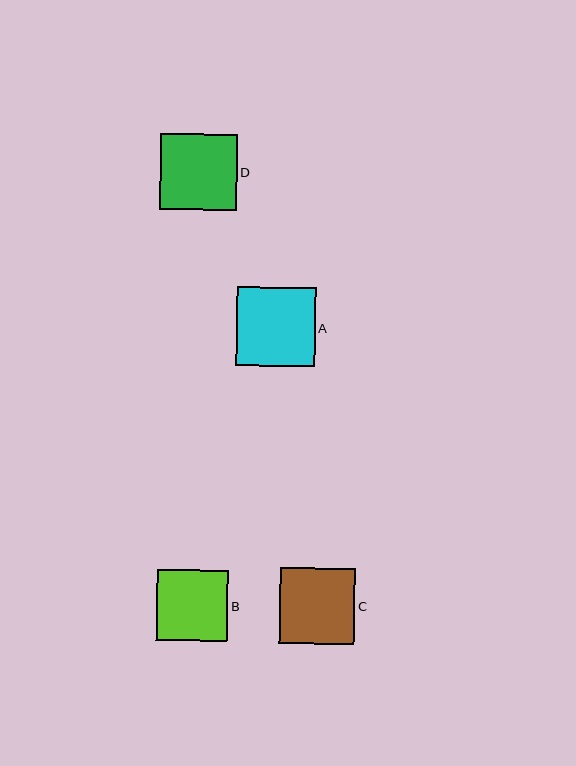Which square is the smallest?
Square B is the smallest with a size of approximately 72 pixels.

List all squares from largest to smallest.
From largest to smallest: A, D, C, B.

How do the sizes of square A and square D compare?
Square A and square D are approximately the same size.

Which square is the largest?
Square A is the largest with a size of approximately 79 pixels.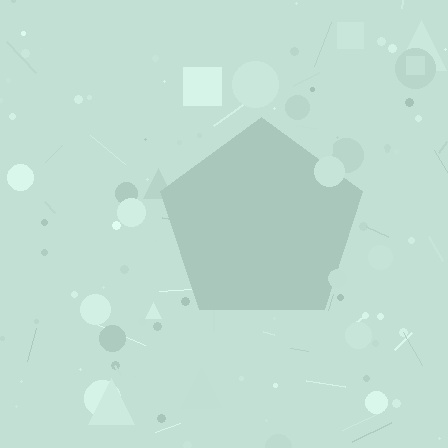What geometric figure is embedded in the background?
A pentagon is embedded in the background.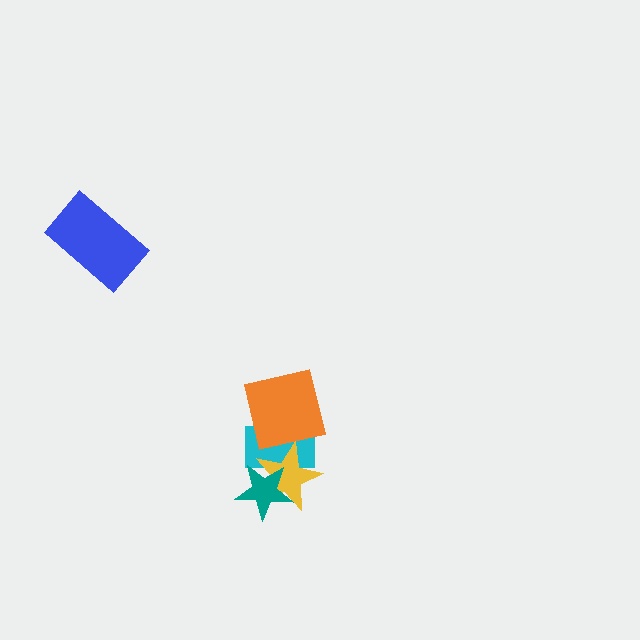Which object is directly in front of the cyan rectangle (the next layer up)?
The yellow star is directly in front of the cyan rectangle.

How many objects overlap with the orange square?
1 object overlaps with the orange square.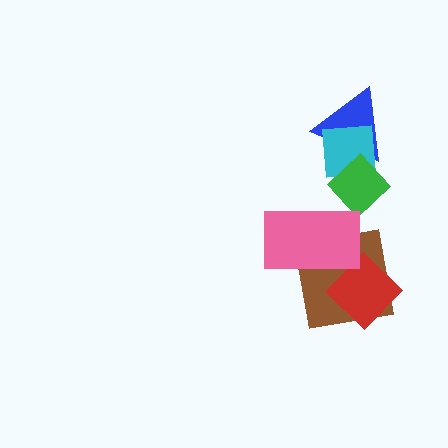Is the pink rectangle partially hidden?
No, no other shape covers it.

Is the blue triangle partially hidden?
Yes, it is partially covered by another shape.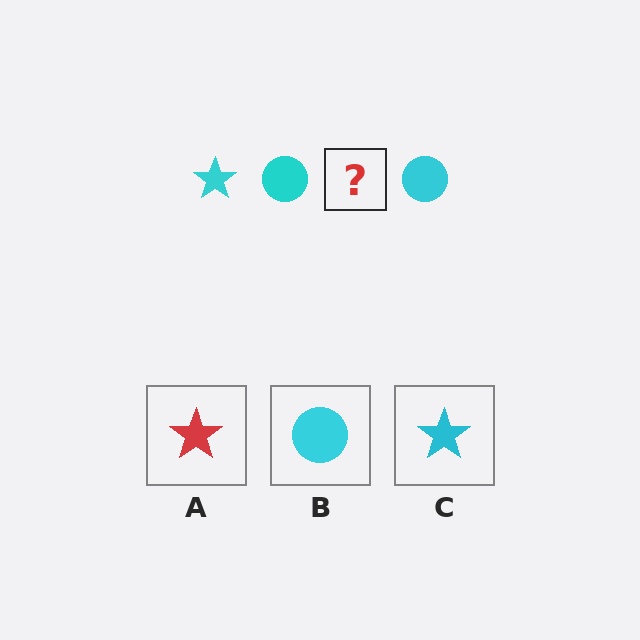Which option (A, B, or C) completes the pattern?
C.